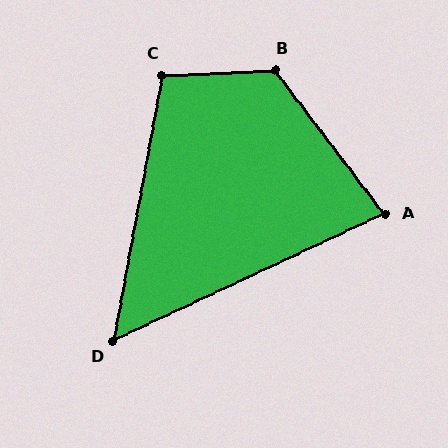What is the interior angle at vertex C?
Approximately 103 degrees (obtuse).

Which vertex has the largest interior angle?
B, at approximately 125 degrees.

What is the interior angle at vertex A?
Approximately 77 degrees (acute).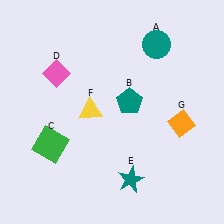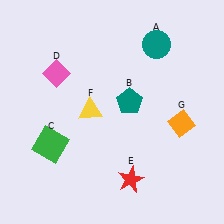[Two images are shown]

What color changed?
The star (E) changed from teal in Image 1 to red in Image 2.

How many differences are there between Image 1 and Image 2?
There is 1 difference between the two images.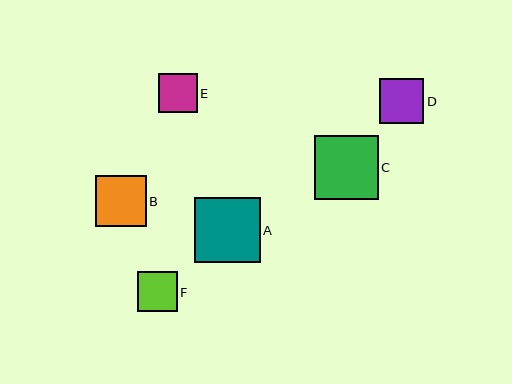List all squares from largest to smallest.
From largest to smallest: A, C, B, D, F, E.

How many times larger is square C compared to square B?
Square C is approximately 1.3 times the size of square B.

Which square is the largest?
Square A is the largest with a size of approximately 65 pixels.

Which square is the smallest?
Square E is the smallest with a size of approximately 39 pixels.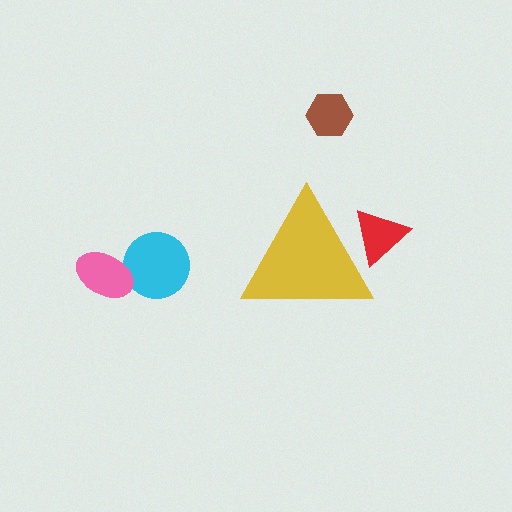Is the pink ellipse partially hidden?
No, the pink ellipse is fully visible.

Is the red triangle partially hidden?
Yes, the red triangle is partially hidden behind the yellow triangle.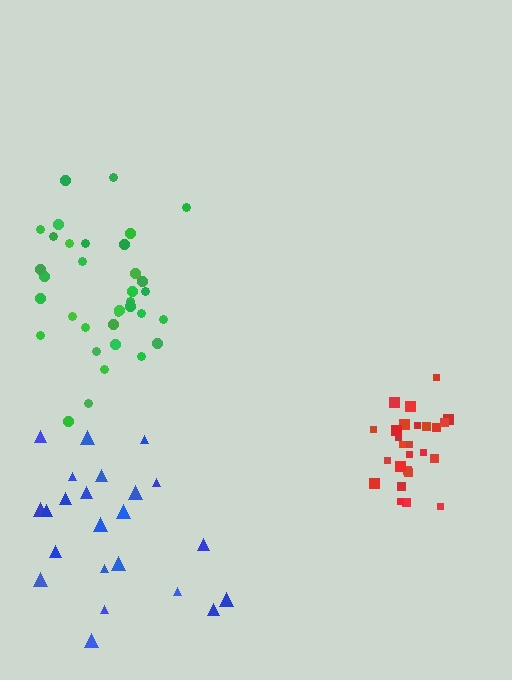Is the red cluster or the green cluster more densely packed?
Red.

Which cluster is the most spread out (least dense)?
Blue.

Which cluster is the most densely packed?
Red.